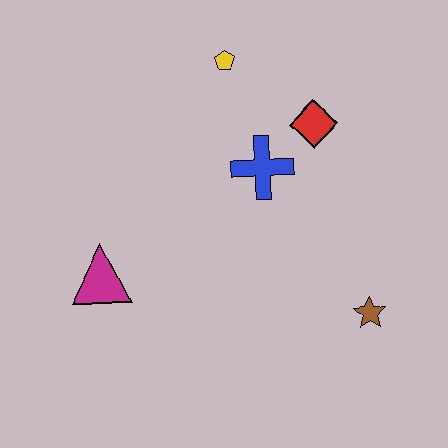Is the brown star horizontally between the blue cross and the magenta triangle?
No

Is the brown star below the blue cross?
Yes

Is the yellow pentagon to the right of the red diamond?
No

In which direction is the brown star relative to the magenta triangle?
The brown star is to the right of the magenta triangle.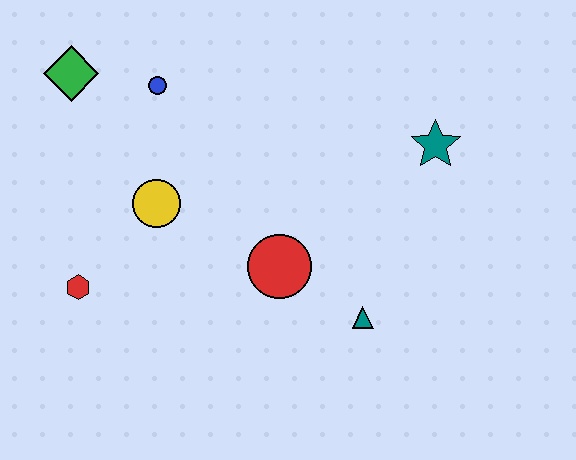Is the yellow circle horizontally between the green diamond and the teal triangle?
Yes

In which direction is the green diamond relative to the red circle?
The green diamond is to the left of the red circle.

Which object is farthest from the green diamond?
The teal triangle is farthest from the green diamond.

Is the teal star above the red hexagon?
Yes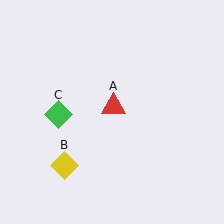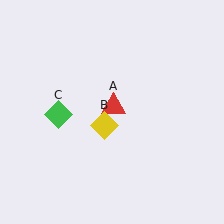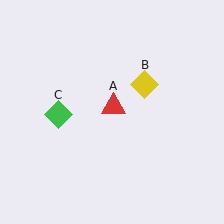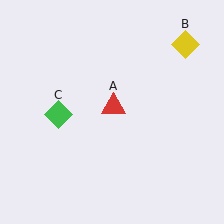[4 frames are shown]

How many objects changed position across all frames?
1 object changed position: yellow diamond (object B).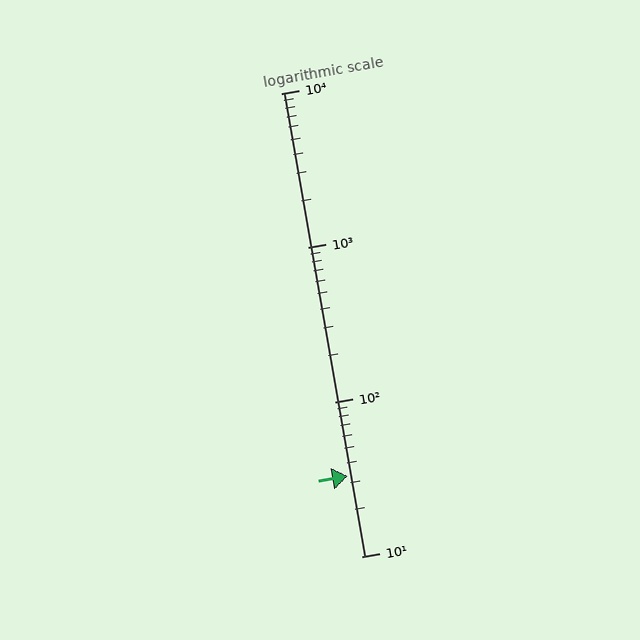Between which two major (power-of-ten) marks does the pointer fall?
The pointer is between 10 and 100.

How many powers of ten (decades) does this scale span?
The scale spans 3 decades, from 10 to 10000.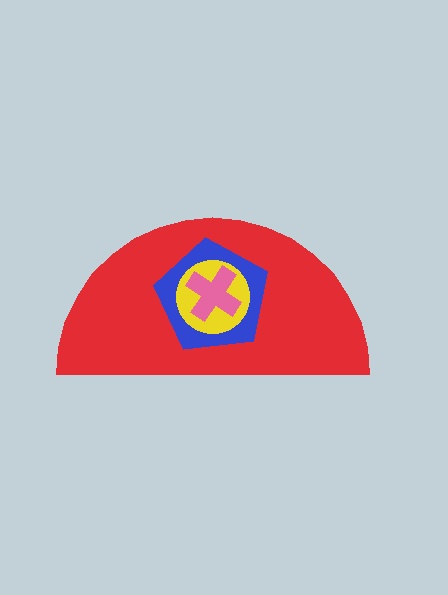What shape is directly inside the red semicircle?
The blue pentagon.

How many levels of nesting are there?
4.